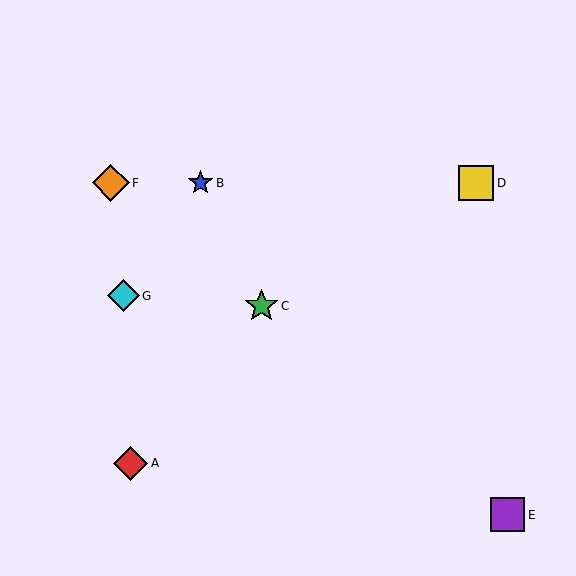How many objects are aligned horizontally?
3 objects (B, D, F) are aligned horizontally.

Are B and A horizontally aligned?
No, B is at y≈183 and A is at y≈463.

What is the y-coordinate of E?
Object E is at y≈515.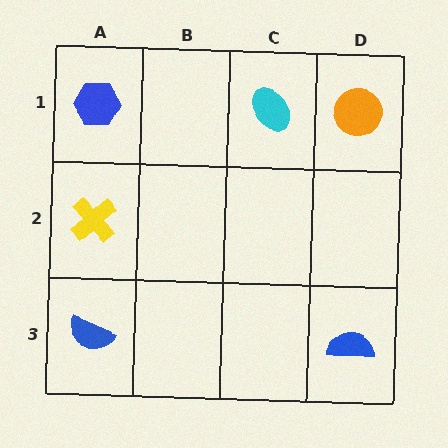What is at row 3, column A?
A blue semicircle.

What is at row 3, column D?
A blue semicircle.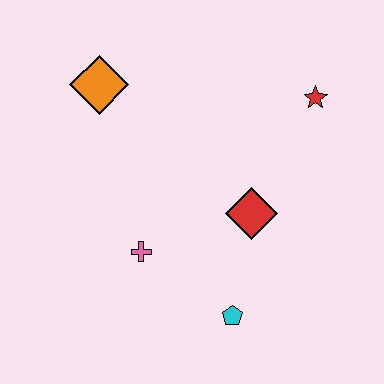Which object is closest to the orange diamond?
The pink cross is closest to the orange diamond.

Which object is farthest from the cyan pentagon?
The orange diamond is farthest from the cyan pentagon.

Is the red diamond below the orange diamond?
Yes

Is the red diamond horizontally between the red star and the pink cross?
Yes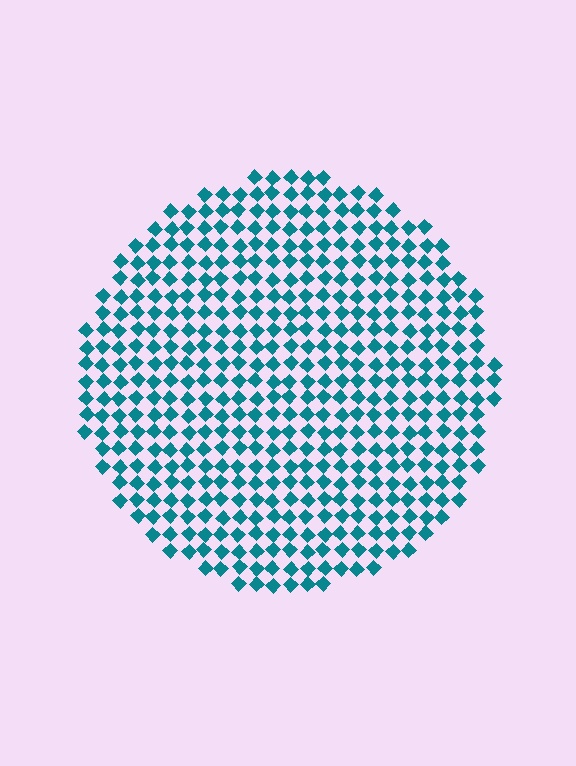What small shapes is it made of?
It is made of small diamonds.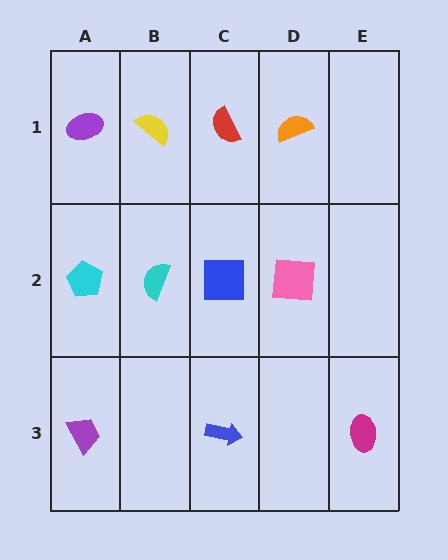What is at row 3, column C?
A blue arrow.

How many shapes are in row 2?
4 shapes.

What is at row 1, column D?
An orange semicircle.